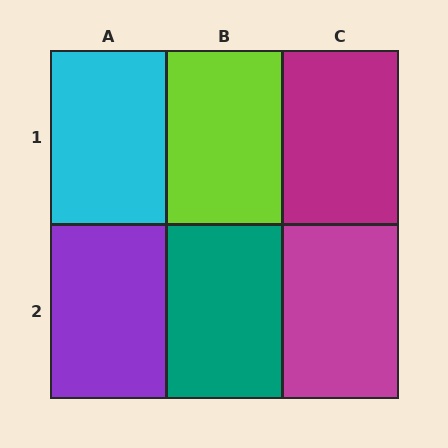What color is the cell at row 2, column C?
Magenta.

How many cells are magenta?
2 cells are magenta.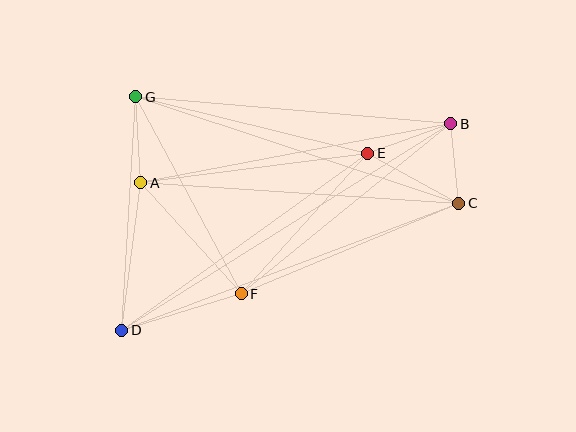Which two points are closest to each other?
Points B and C are closest to each other.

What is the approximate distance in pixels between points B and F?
The distance between B and F is approximately 270 pixels.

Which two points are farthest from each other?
Points B and D are farthest from each other.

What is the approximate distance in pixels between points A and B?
The distance between A and B is approximately 316 pixels.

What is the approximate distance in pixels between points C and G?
The distance between C and G is approximately 340 pixels.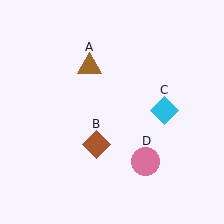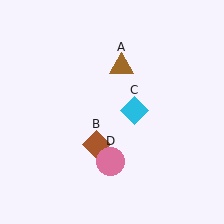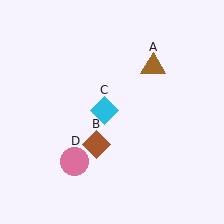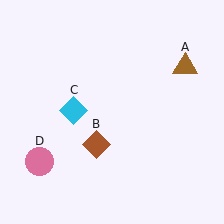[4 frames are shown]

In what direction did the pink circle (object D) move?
The pink circle (object D) moved left.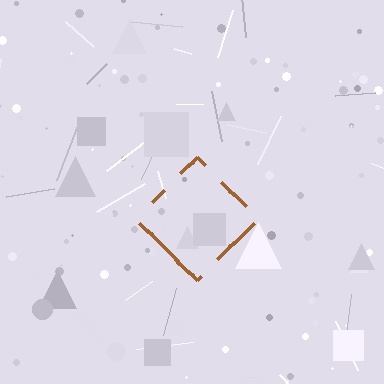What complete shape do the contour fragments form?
The contour fragments form a diamond.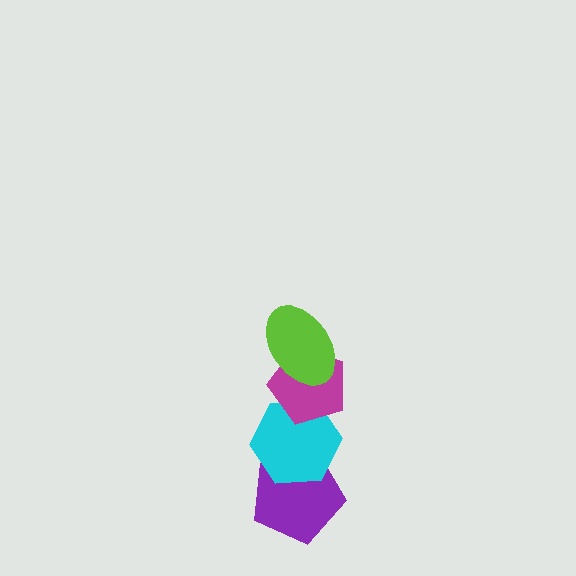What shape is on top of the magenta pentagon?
The lime ellipse is on top of the magenta pentagon.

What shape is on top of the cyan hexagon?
The magenta pentagon is on top of the cyan hexagon.